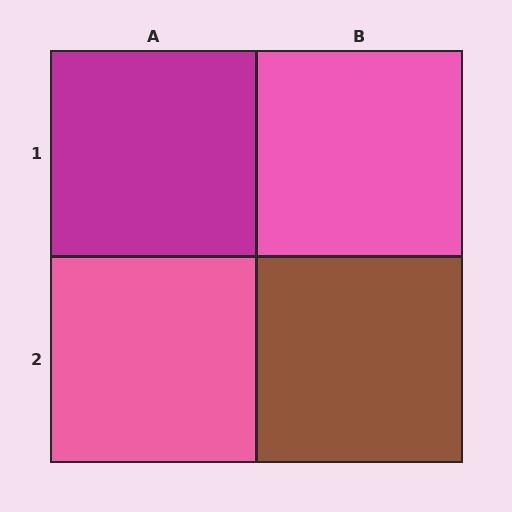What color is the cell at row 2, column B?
Brown.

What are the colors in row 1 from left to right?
Magenta, pink.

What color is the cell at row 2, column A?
Pink.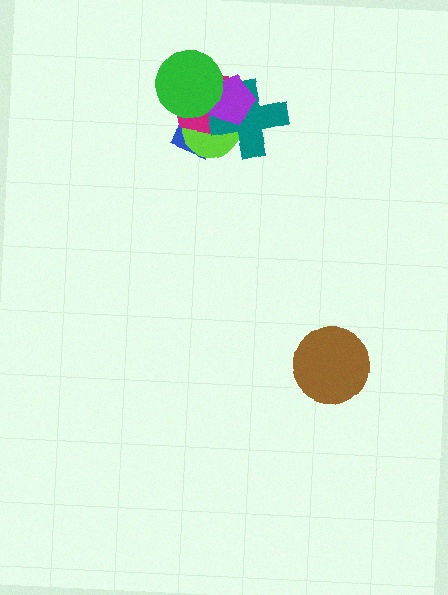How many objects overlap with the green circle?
4 objects overlap with the green circle.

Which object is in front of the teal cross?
The purple pentagon is in front of the teal cross.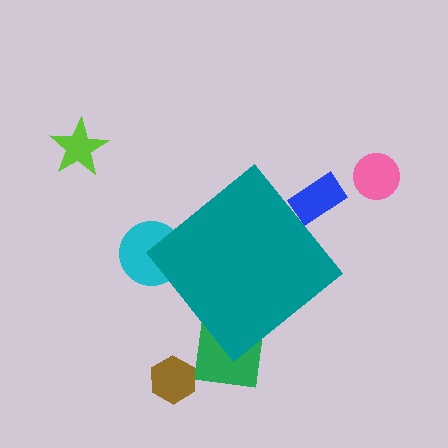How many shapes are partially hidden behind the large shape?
3 shapes are partially hidden.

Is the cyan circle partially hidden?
Yes, the cyan circle is partially hidden behind the teal diamond.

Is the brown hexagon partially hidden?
No, the brown hexagon is fully visible.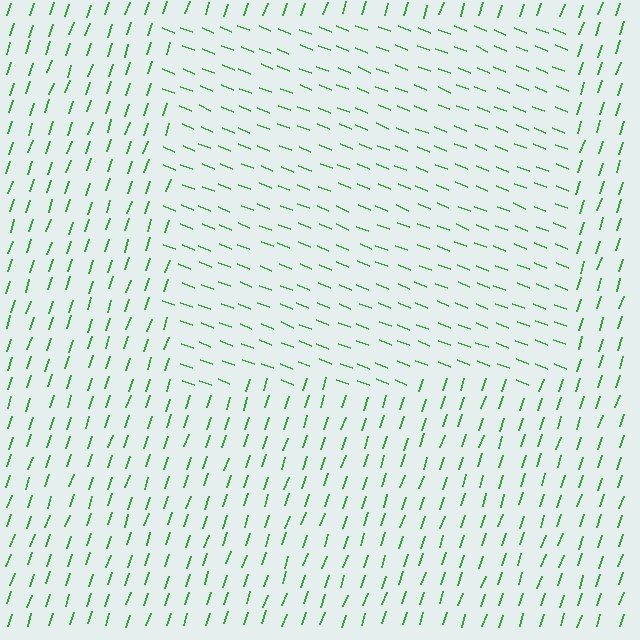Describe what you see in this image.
The image is filled with small green line segments. A rectangle region in the image has lines oriented differently from the surrounding lines, creating a visible texture boundary.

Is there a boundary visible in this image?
Yes, there is a texture boundary formed by a change in line orientation.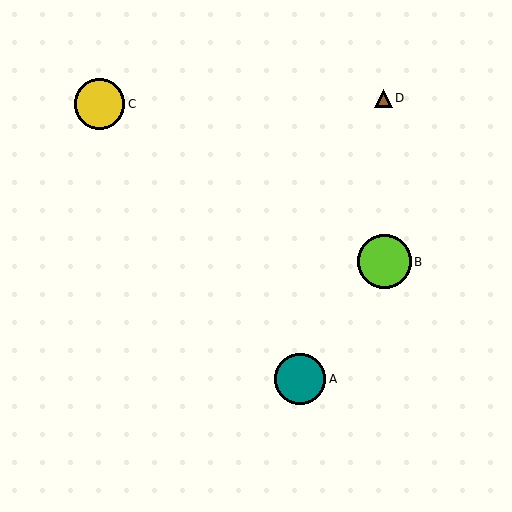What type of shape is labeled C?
Shape C is a yellow circle.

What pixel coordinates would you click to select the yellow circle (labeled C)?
Click at (100, 104) to select the yellow circle C.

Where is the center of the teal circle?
The center of the teal circle is at (300, 379).